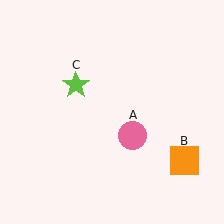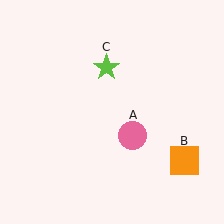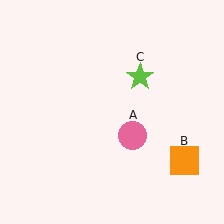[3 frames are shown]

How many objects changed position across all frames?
1 object changed position: lime star (object C).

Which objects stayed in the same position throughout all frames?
Pink circle (object A) and orange square (object B) remained stationary.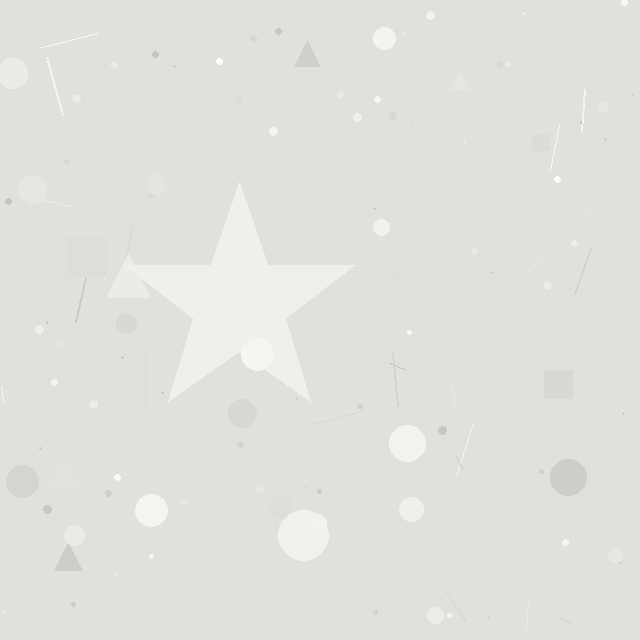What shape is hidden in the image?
A star is hidden in the image.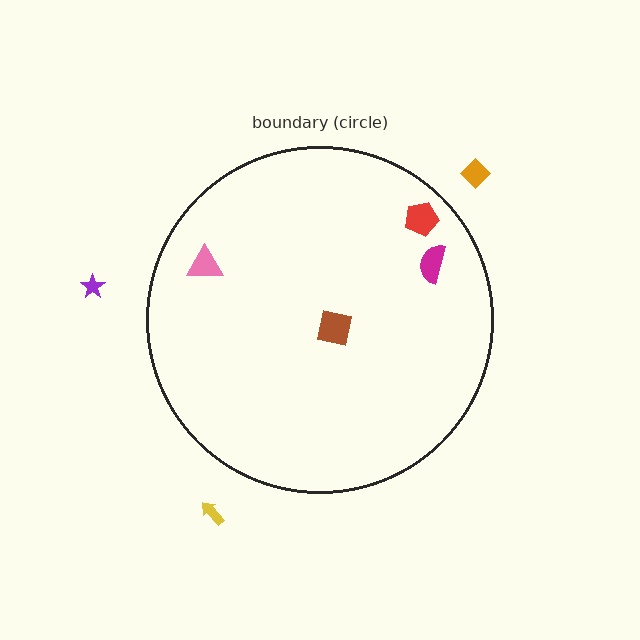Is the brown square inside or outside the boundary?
Inside.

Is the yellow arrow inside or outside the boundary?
Outside.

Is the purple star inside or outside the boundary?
Outside.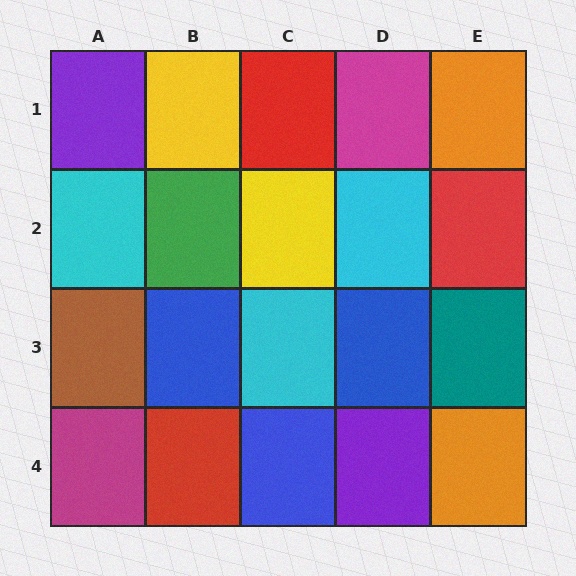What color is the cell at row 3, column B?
Blue.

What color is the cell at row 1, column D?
Magenta.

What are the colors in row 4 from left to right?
Magenta, red, blue, purple, orange.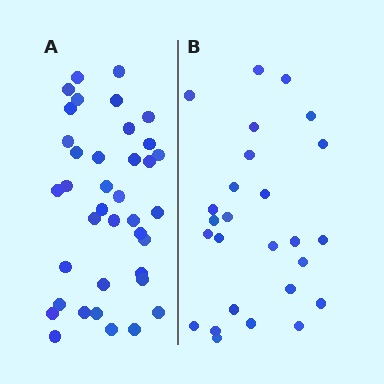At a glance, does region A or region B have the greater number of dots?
Region A (the left region) has more dots.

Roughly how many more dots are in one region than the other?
Region A has roughly 12 or so more dots than region B.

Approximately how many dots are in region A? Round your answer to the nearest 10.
About 40 dots. (The exact count is 38, which rounds to 40.)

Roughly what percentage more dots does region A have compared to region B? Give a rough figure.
About 45% more.